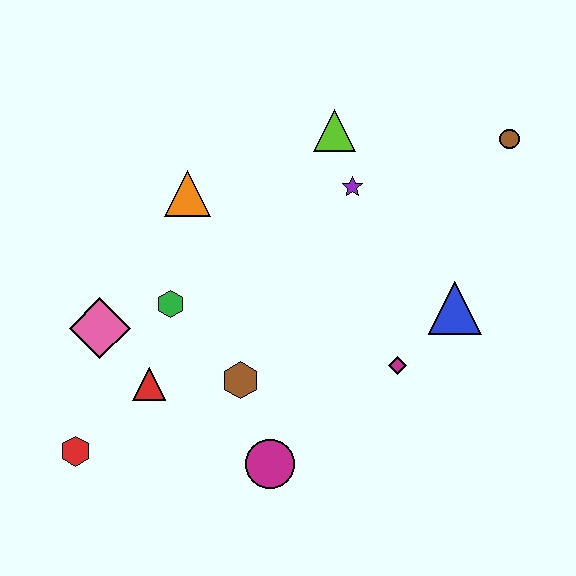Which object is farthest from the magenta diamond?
The red hexagon is farthest from the magenta diamond.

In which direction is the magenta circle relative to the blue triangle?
The magenta circle is to the left of the blue triangle.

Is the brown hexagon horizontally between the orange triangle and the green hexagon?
No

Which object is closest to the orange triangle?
The green hexagon is closest to the orange triangle.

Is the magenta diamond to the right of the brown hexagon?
Yes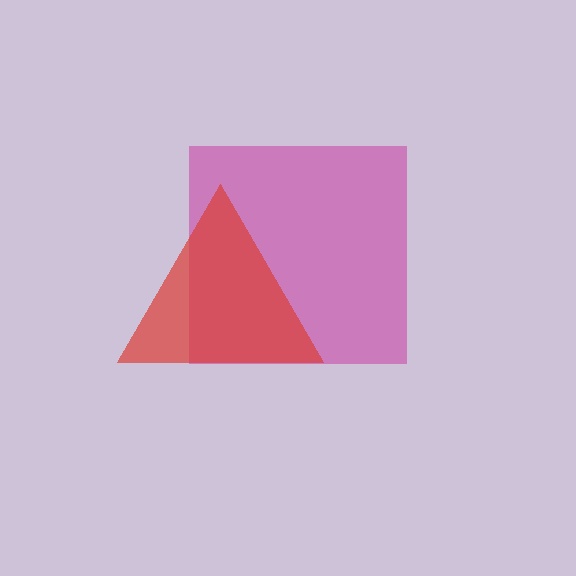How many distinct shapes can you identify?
There are 2 distinct shapes: a magenta square, a red triangle.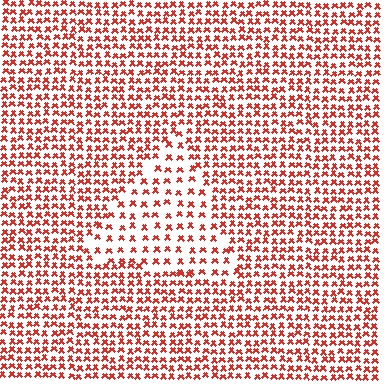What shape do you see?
I see a triangle.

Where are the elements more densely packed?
The elements are more densely packed outside the triangle boundary.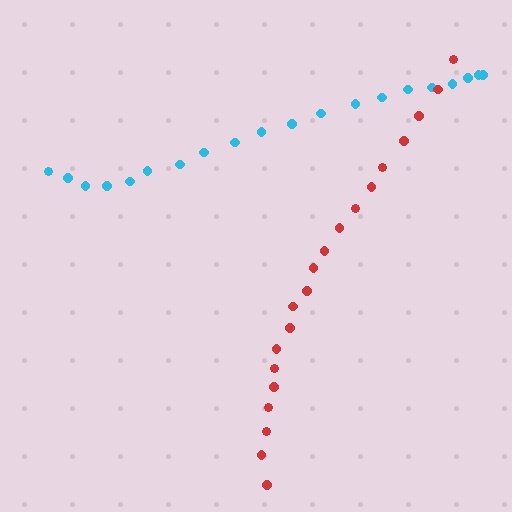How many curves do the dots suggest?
There are 2 distinct paths.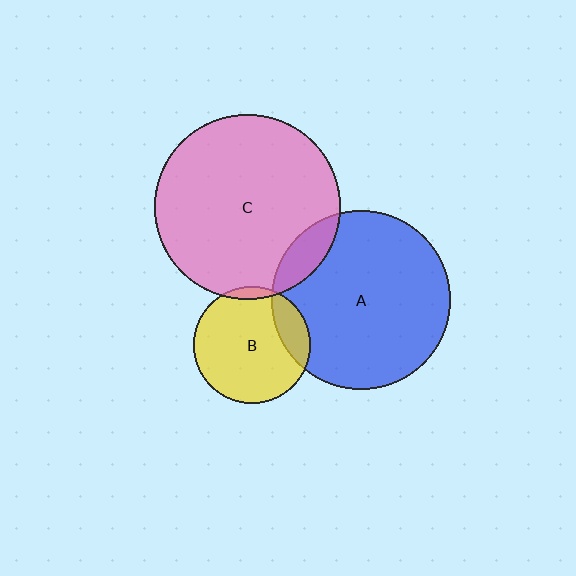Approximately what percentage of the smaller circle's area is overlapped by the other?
Approximately 10%.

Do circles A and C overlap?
Yes.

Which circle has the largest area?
Circle C (pink).